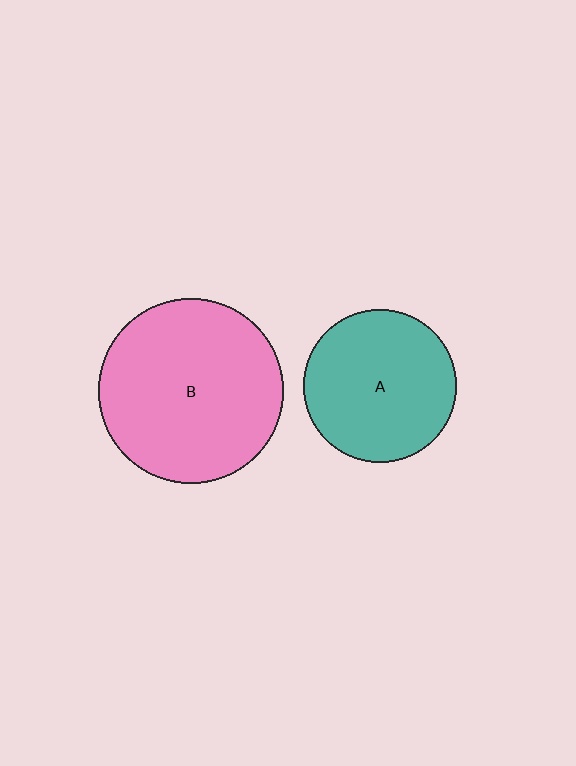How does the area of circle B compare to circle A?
Approximately 1.5 times.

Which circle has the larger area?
Circle B (pink).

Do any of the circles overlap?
No, none of the circles overlap.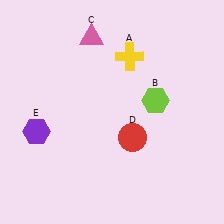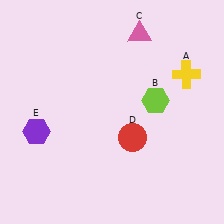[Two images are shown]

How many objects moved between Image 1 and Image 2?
2 objects moved between the two images.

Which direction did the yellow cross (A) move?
The yellow cross (A) moved right.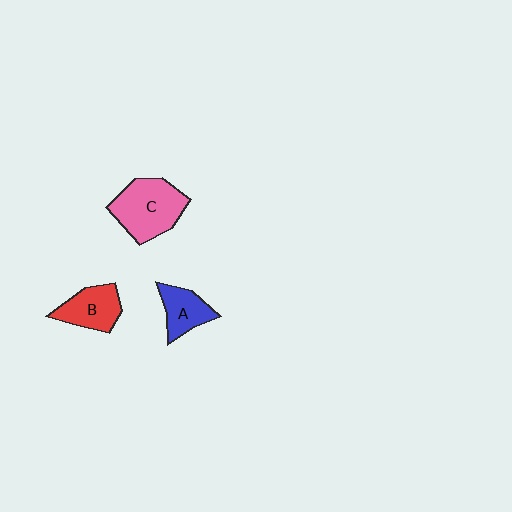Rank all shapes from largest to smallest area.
From largest to smallest: C (pink), B (red), A (blue).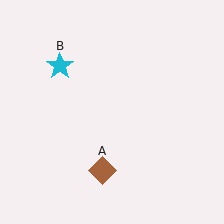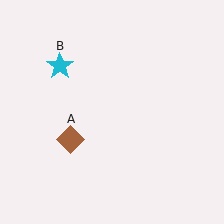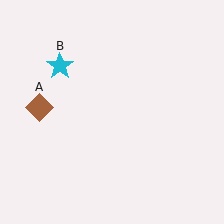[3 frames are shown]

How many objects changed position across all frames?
1 object changed position: brown diamond (object A).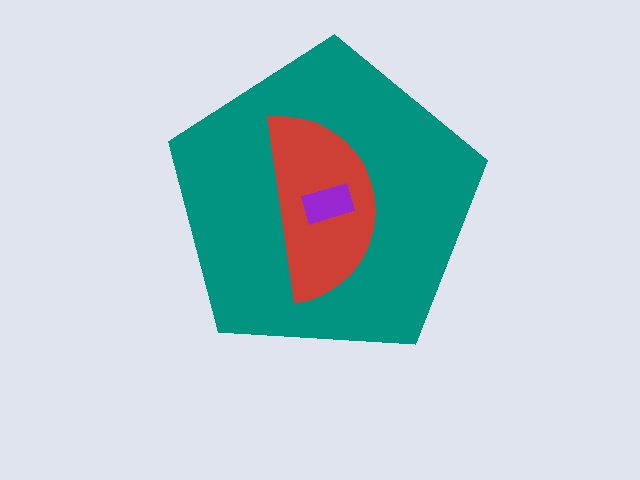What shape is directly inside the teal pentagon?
The red semicircle.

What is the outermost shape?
The teal pentagon.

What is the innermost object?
The purple rectangle.